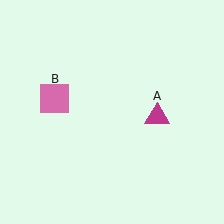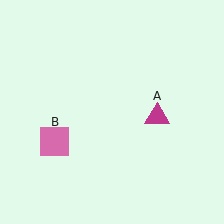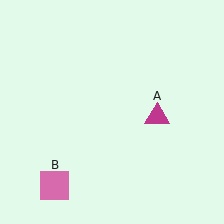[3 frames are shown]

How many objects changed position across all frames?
1 object changed position: pink square (object B).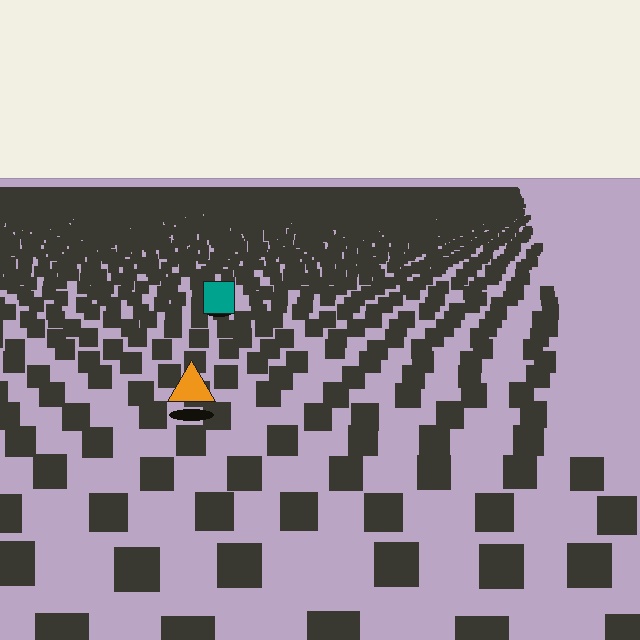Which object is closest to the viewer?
The orange triangle is closest. The texture marks near it are larger and more spread out.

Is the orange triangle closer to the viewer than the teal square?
Yes. The orange triangle is closer — you can tell from the texture gradient: the ground texture is coarser near it.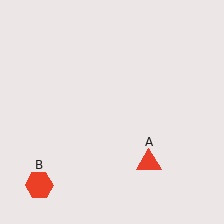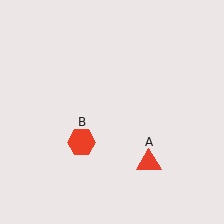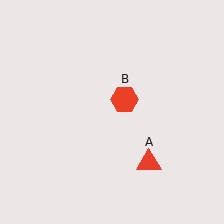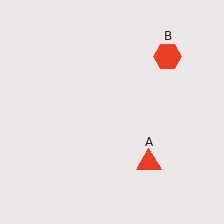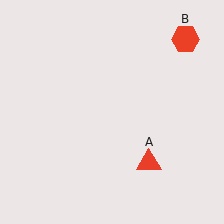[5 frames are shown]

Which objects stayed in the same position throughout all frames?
Red triangle (object A) remained stationary.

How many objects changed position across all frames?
1 object changed position: red hexagon (object B).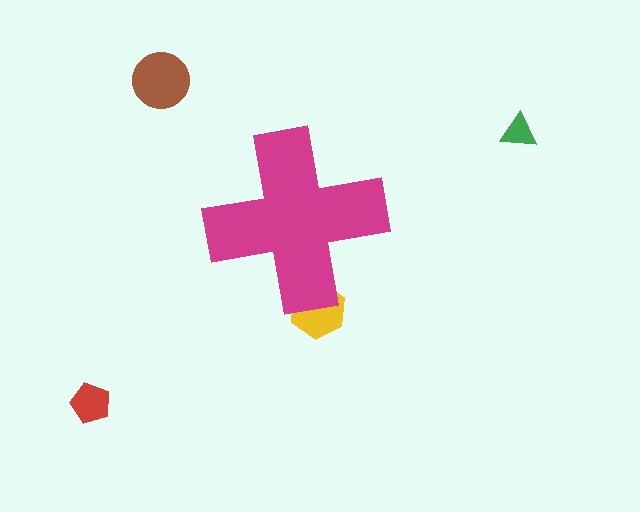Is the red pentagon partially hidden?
No, the red pentagon is fully visible.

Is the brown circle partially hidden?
No, the brown circle is fully visible.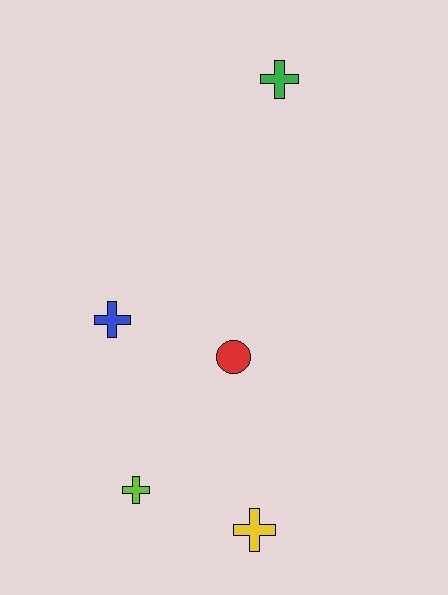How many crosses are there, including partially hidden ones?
There are 4 crosses.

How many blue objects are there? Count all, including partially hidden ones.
There is 1 blue object.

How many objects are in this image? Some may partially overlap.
There are 5 objects.